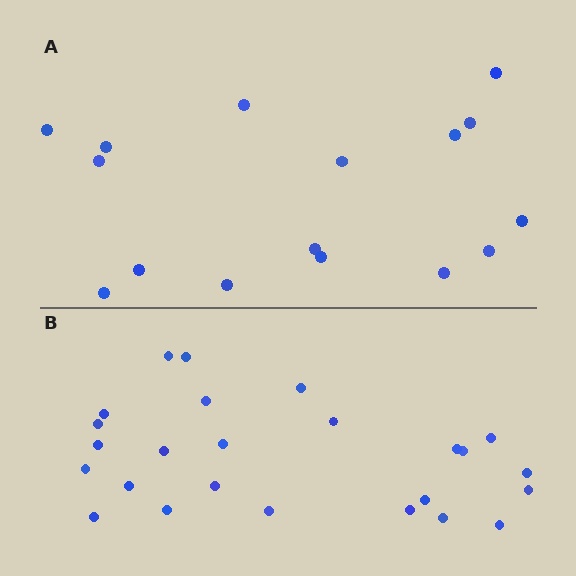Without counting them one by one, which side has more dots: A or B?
Region B (the bottom region) has more dots.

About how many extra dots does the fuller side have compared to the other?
Region B has roughly 8 or so more dots than region A.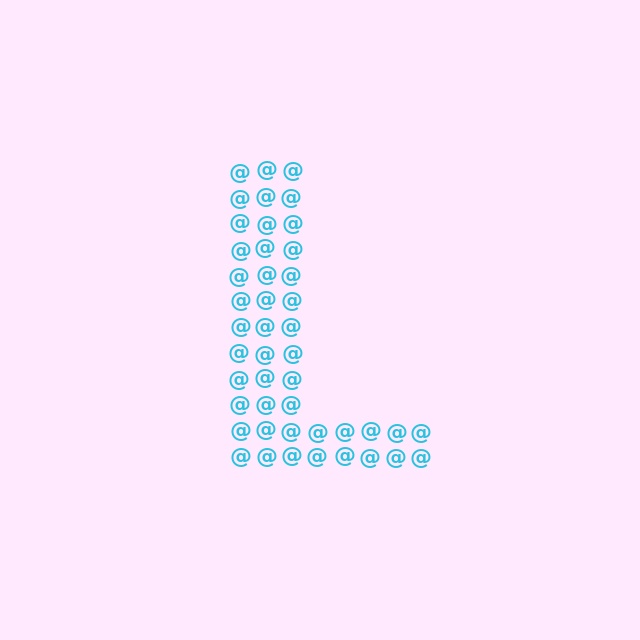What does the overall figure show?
The overall figure shows the letter L.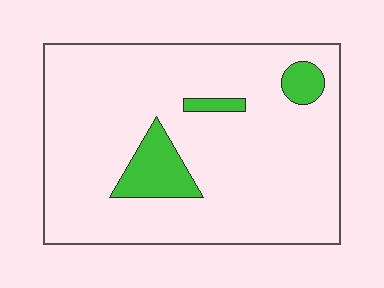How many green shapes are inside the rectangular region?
3.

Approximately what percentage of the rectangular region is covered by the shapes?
Approximately 10%.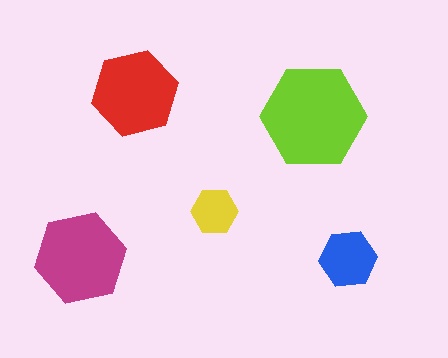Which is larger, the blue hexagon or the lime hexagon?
The lime one.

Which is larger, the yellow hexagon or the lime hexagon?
The lime one.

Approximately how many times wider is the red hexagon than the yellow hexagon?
About 2 times wider.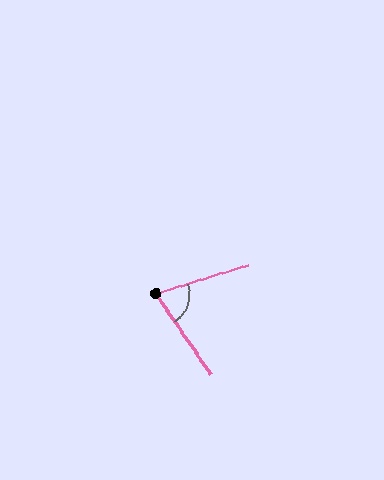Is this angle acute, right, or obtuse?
It is acute.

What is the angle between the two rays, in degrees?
Approximately 72 degrees.